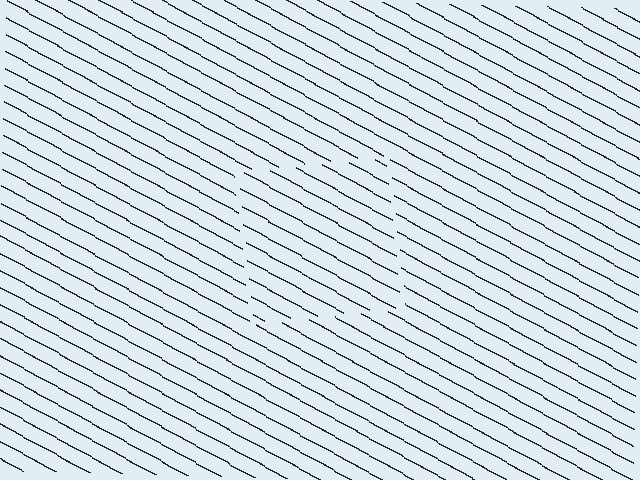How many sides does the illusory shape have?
4 sides — the line-ends trace a square.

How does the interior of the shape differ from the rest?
The interior of the shape contains the same grating, shifted by half a period — the contour is defined by the phase discontinuity where line-ends from the inner and outer gratings abut.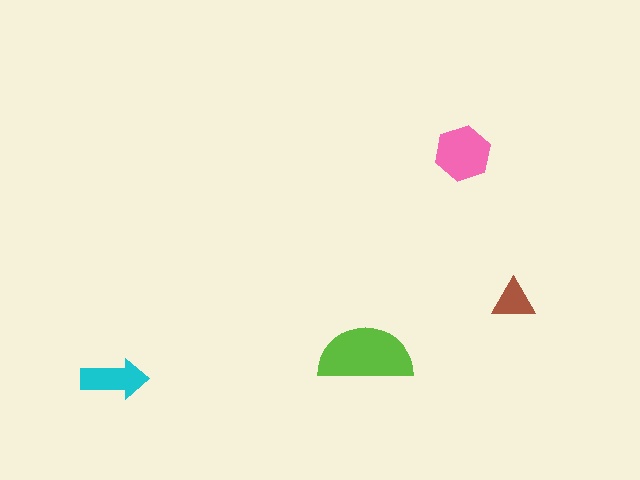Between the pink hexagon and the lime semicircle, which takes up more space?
The lime semicircle.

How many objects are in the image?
There are 4 objects in the image.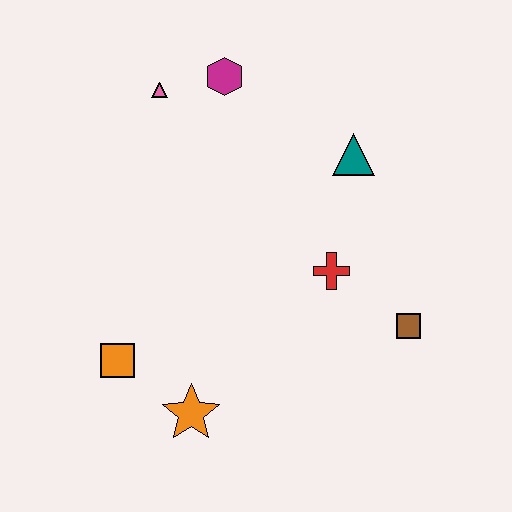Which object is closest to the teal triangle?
The red cross is closest to the teal triangle.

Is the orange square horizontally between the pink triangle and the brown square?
No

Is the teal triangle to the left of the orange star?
No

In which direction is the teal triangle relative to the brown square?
The teal triangle is above the brown square.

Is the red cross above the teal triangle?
No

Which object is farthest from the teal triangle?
The orange square is farthest from the teal triangle.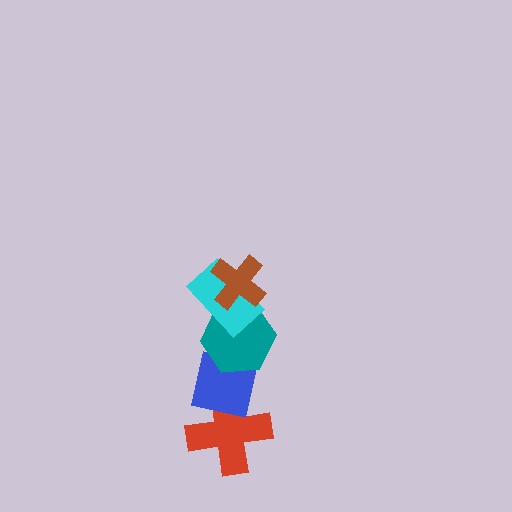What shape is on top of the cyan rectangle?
The brown cross is on top of the cyan rectangle.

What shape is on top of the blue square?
The teal hexagon is on top of the blue square.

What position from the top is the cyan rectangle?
The cyan rectangle is 2nd from the top.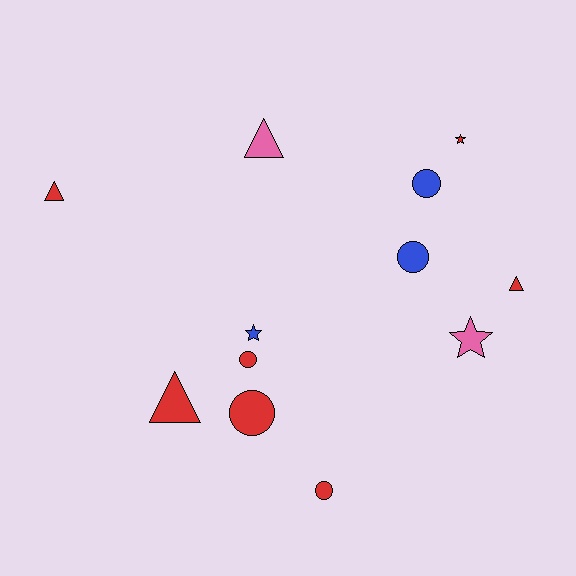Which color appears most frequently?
Red, with 7 objects.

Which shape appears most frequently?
Circle, with 5 objects.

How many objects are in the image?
There are 12 objects.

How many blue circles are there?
There are 2 blue circles.